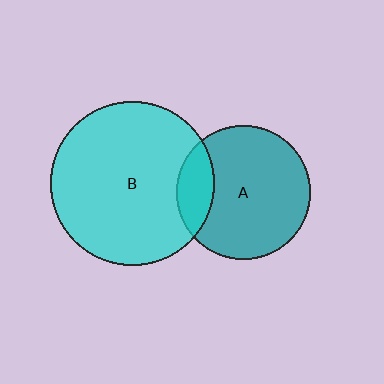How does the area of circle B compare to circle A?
Approximately 1.5 times.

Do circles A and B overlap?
Yes.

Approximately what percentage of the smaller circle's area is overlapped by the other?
Approximately 20%.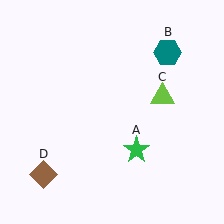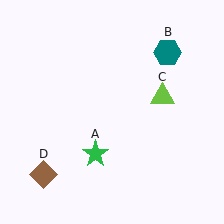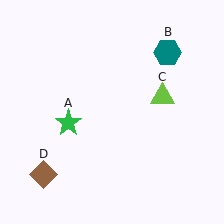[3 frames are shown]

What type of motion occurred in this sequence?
The green star (object A) rotated clockwise around the center of the scene.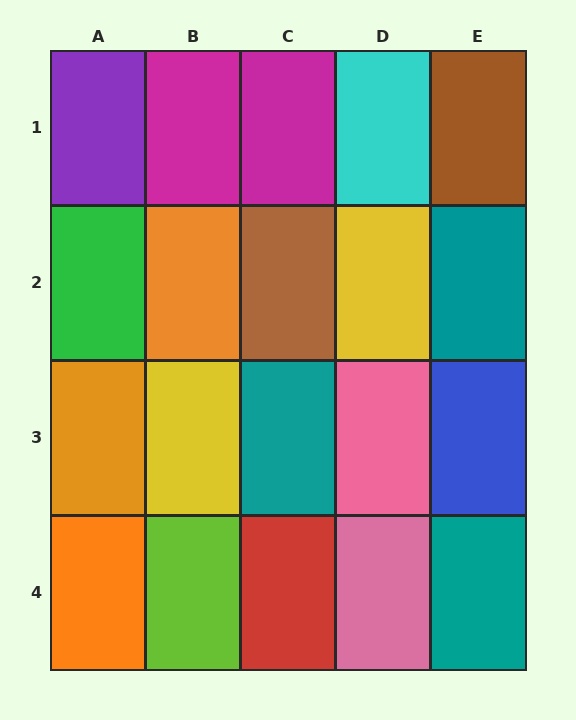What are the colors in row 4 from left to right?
Orange, lime, red, pink, teal.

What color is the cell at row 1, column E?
Brown.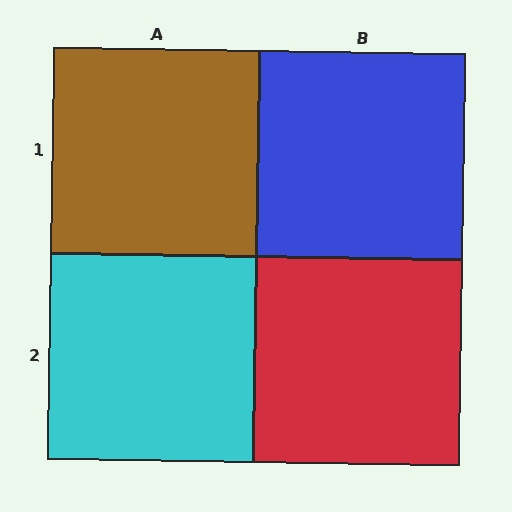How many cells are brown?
1 cell is brown.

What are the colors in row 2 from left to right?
Cyan, red.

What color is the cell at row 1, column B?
Blue.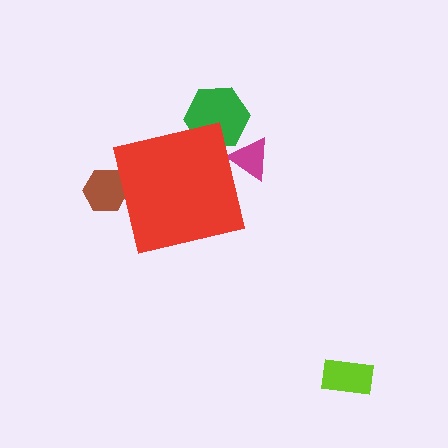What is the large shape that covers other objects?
A red square.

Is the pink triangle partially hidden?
Yes, the pink triangle is partially hidden behind the red square.